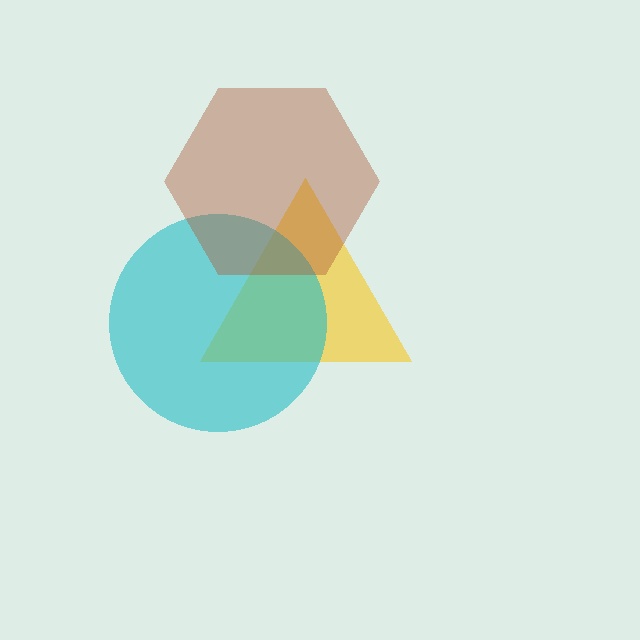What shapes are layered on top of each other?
The layered shapes are: a yellow triangle, a cyan circle, a brown hexagon.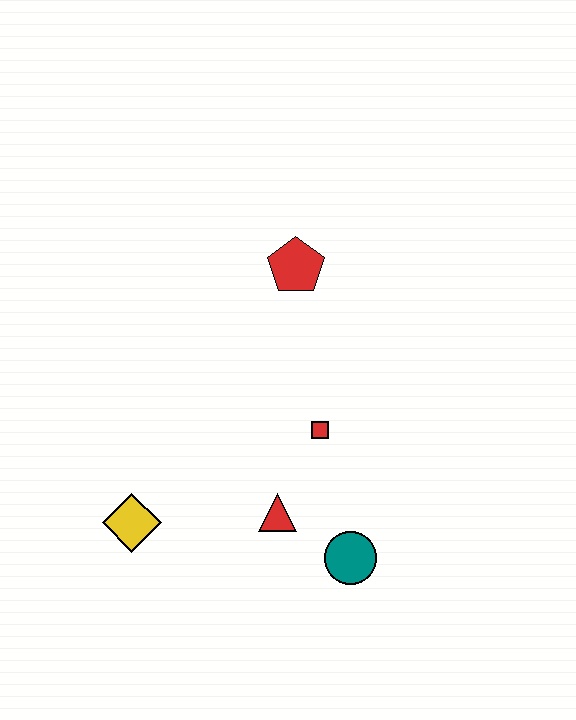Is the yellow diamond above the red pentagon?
No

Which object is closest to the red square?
The red triangle is closest to the red square.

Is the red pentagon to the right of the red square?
No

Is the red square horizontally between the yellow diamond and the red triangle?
No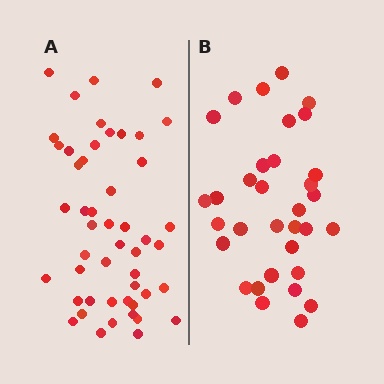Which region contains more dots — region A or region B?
Region A (the left region) has more dots.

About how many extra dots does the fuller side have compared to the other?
Region A has approximately 15 more dots than region B.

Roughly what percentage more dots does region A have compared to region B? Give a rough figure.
About 50% more.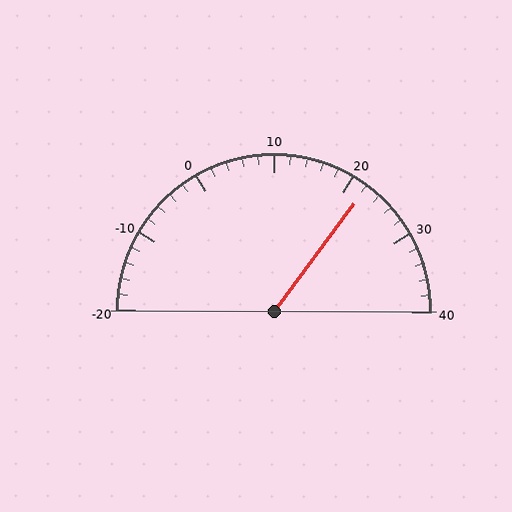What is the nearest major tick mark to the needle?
The nearest major tick mark is 20.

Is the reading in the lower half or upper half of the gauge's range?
The reading is in the upper half of the range (-20 to 40).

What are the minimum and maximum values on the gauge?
The gauge ranges from -20 to 40.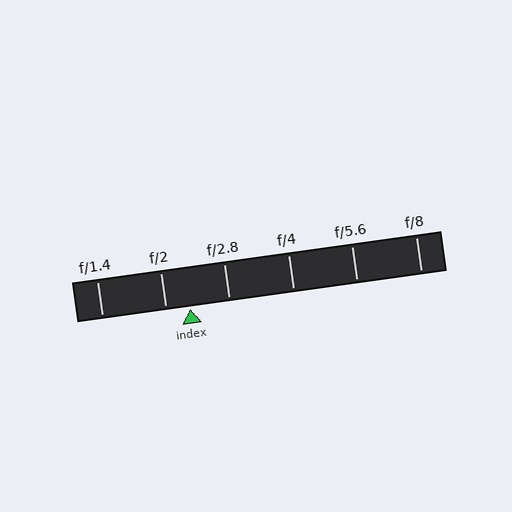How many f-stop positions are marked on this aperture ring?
There are 6 f-stop positions marked.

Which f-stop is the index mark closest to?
The index mark is closest to f/2.